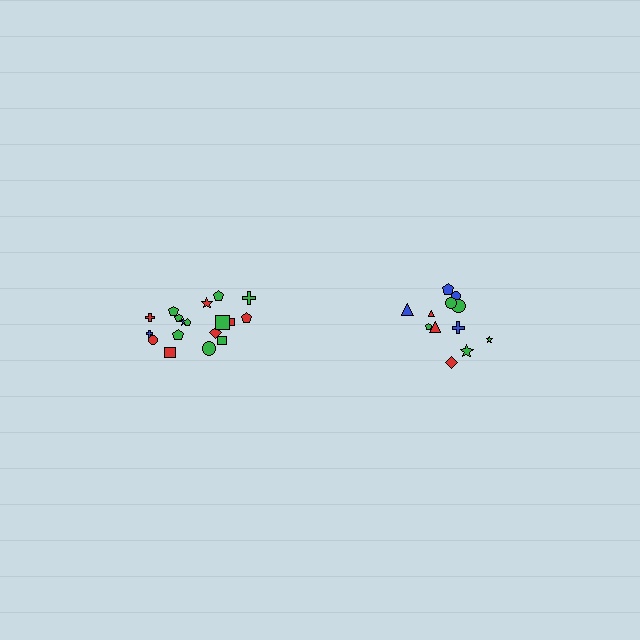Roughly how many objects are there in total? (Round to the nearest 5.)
Roughly 30 objects in total.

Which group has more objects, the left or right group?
The left group.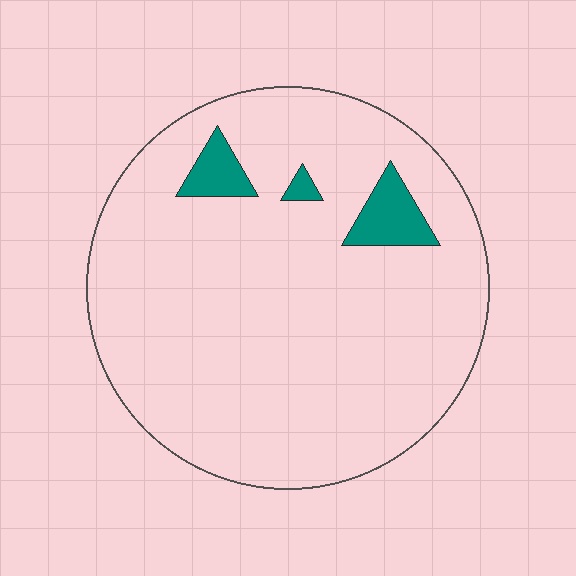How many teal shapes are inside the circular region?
3.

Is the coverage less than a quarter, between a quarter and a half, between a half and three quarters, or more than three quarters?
Less than a quarter.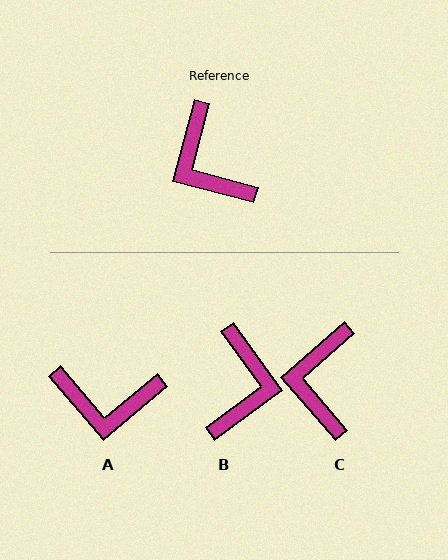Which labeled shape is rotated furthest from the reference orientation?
B, about 141 degrees away.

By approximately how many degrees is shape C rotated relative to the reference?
Approximately 34 degrees clockwise.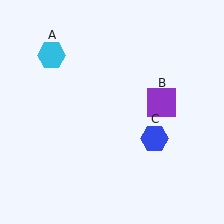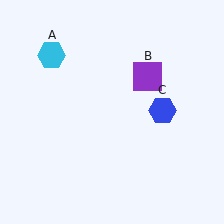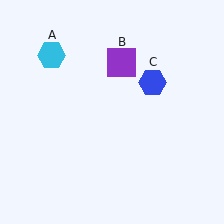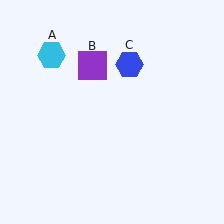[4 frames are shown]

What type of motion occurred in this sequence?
The purple square (object B), blue hexagon (object C) rotated counterclockwise around the center of the scene.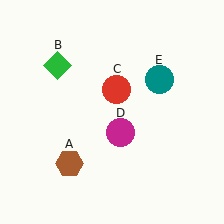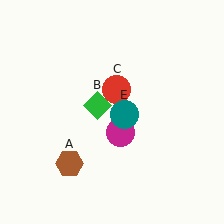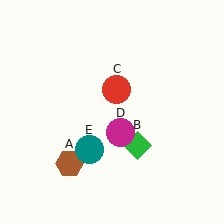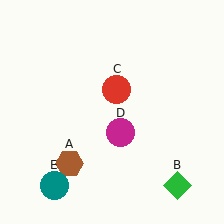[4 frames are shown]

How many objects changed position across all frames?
2 objects changed position: green diamond (object B), teal circle (object E).